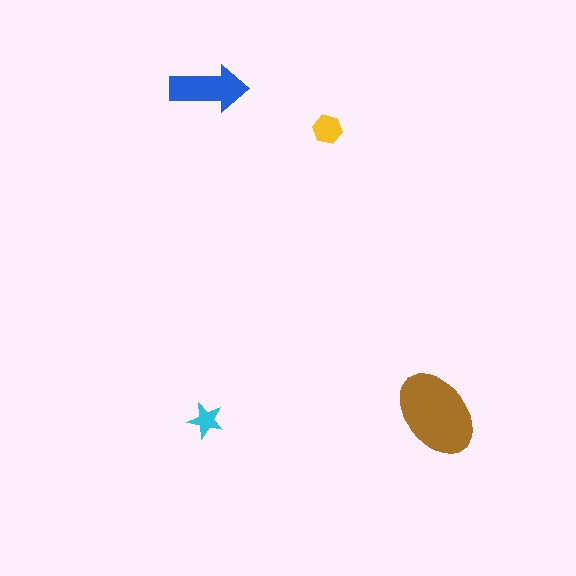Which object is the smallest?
The cyan star.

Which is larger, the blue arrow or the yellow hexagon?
The blue arrow.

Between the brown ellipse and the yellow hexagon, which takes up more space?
The brown ellipse.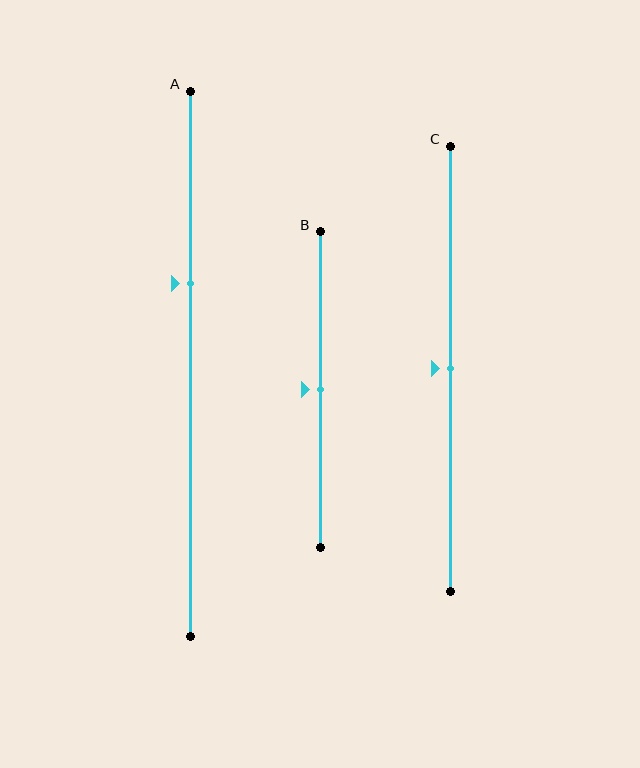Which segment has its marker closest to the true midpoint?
Segment B has its marker closest to the true midpoint.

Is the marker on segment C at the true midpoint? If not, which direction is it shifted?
Yes, the marker on segment C is at the true midpoint.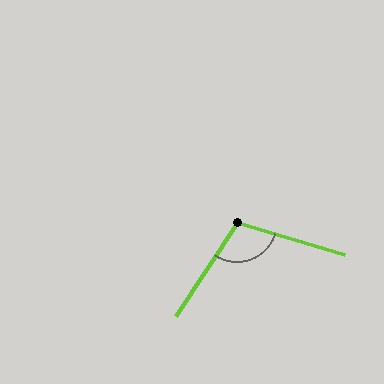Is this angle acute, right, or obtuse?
It is obtuse.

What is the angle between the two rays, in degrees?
Approximately 107 degrees.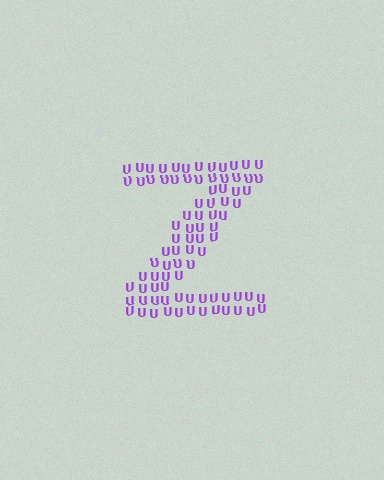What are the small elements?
The small elements are letter U's.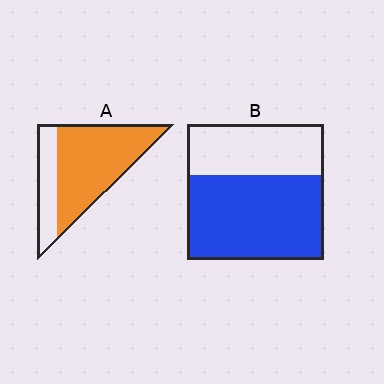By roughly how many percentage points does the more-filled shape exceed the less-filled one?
By roughly 10 percentage points (A over B).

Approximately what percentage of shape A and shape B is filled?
A is approximately 75% and B is approximately 60%.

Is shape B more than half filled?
Yes.